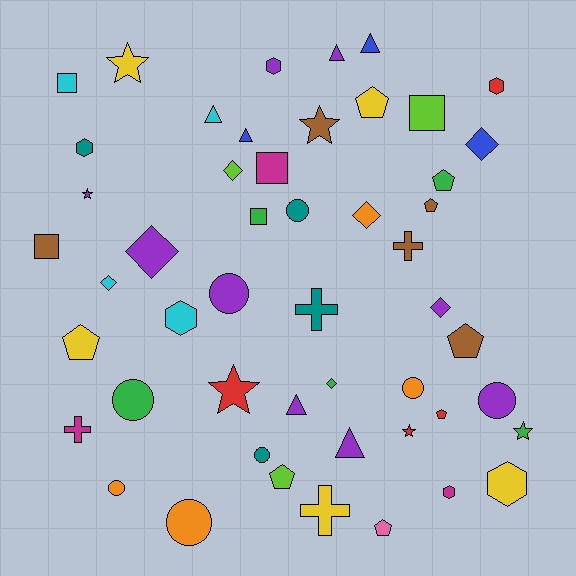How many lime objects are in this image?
There are 3 lime objects.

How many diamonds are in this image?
There are 7 diamonds.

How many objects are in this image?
There are 50 objects.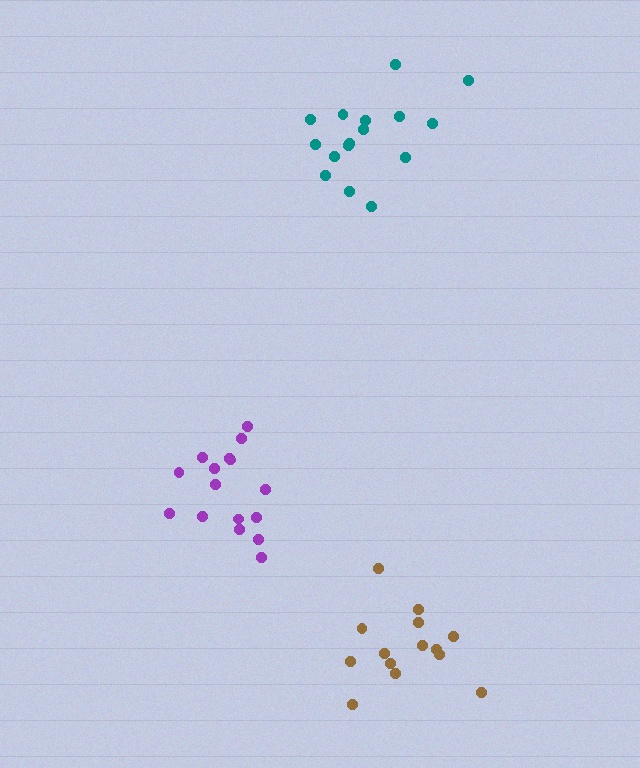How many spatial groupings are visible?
There are 3 spatial groupings.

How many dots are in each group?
Group 1: 16 dots, Group 2: 16 dots, Group 3: 14 dots (46 total).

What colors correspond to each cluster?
The clusters are colored: purple, teal, brown.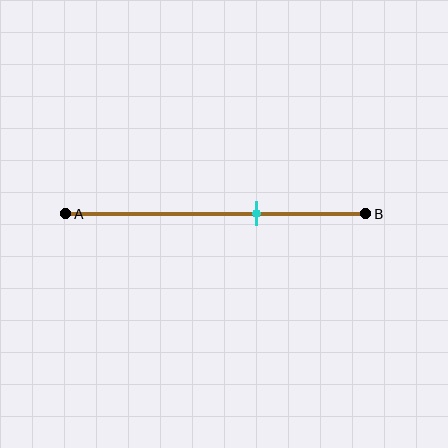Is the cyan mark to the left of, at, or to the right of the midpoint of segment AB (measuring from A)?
The cyan mark is to the right of the midpoint of segment AB.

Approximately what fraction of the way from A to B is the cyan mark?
The cyan mark is approximately 65% of the way from A to B.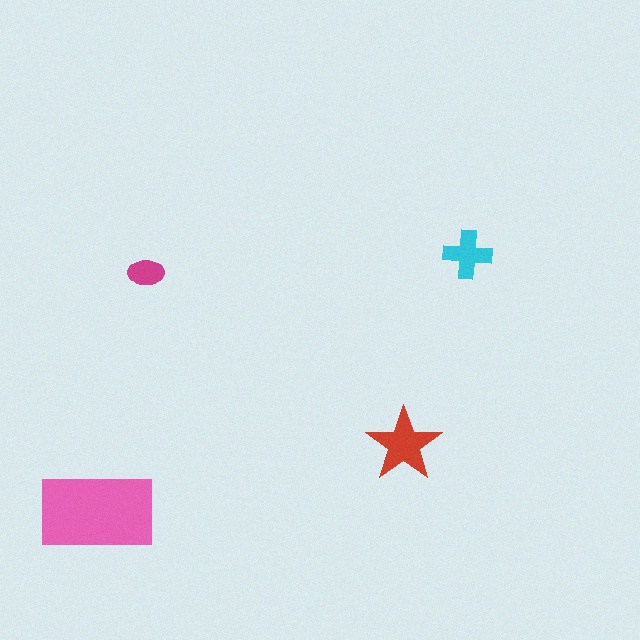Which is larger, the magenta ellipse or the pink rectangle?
The pink rectangle.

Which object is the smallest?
The magenta ellipse.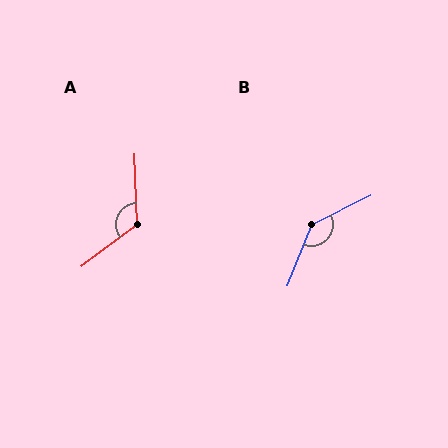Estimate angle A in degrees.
Approximately 126 degrees.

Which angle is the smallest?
A, at approximately 126 degrees.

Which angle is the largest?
B, at approximately 138 degrees.